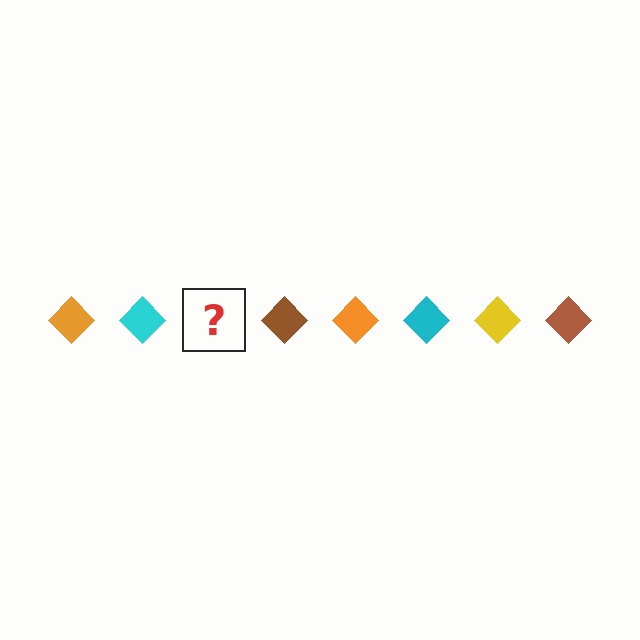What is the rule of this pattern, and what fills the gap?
The rule is that the pattern cycles through orange, cyan, yellow, brown diamonds. The gap should be filled with a yellow diamond.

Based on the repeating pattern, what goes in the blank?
The blank should be a yellow diamond.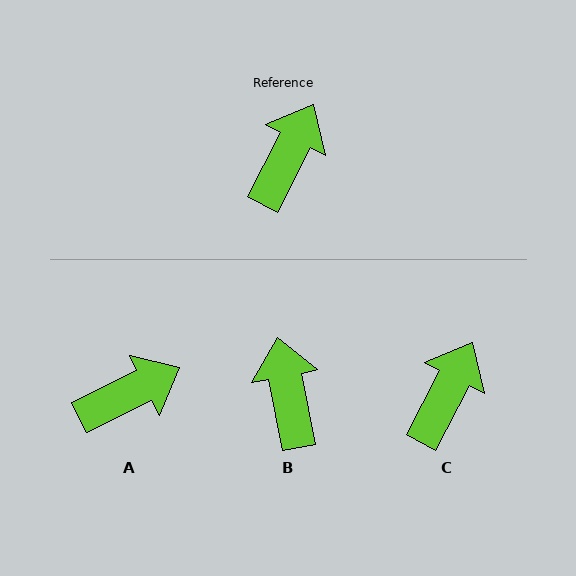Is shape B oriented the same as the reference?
No, it is off by about 38 degrees.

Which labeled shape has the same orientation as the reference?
C.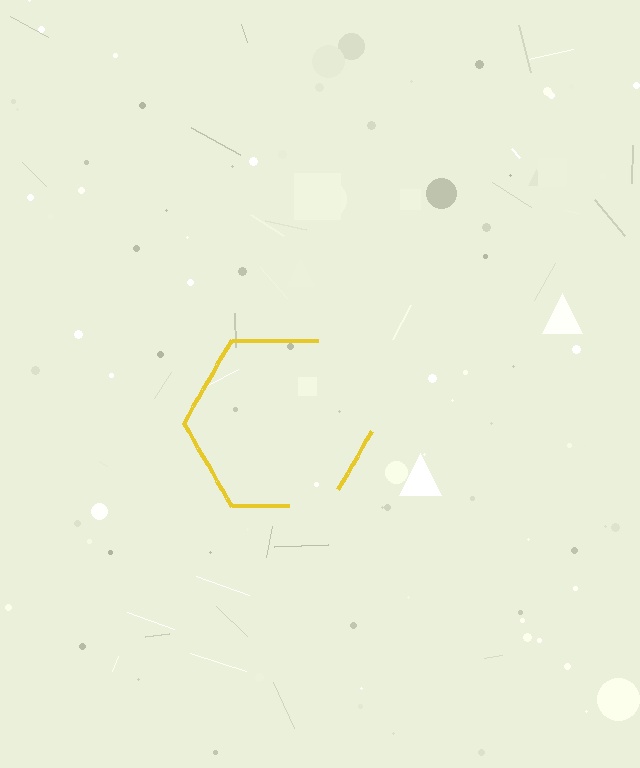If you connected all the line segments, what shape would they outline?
They would outline a hexagon.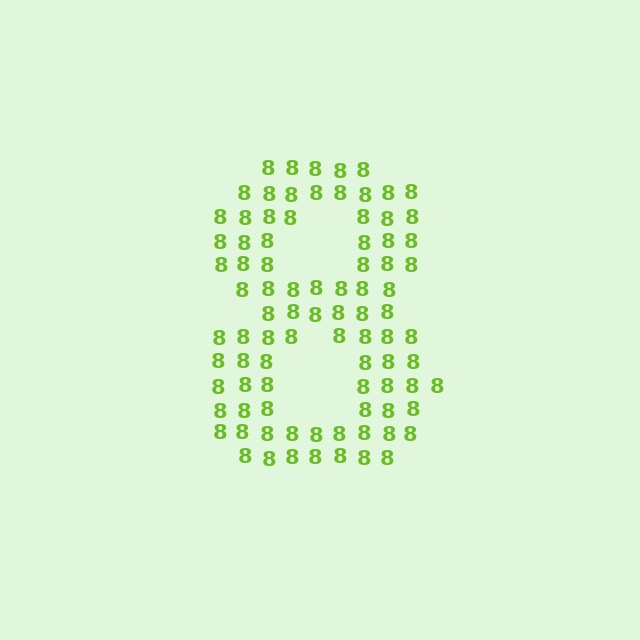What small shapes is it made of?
It is made of small digit 8's.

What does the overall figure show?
The overall figure shows the digit 8.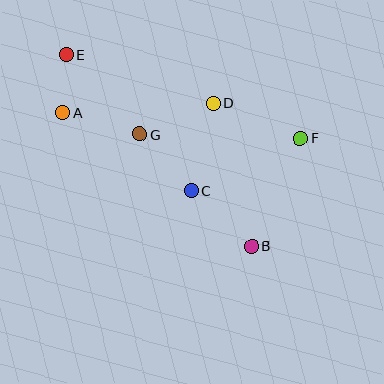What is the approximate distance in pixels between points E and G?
The distance between E and G is approximately 108 pixels.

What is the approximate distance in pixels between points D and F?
The distance between D and F is approximately 94 pixels.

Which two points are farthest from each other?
Points B and E are farthest from each other.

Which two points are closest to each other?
Points A and E are closest to each other.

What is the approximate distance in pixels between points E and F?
The distance between E and F is approximately 248 pixels.